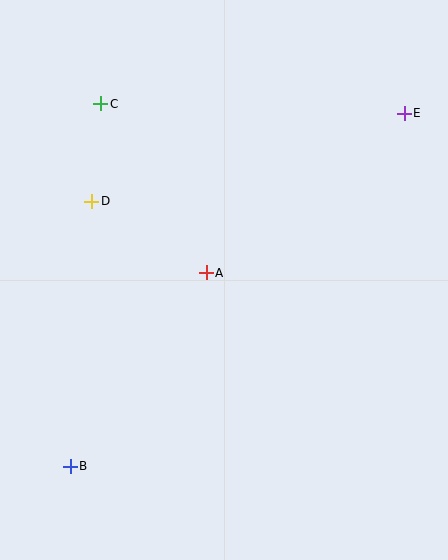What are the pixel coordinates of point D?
Point D is at (92, 201).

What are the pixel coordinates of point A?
Point A is at (206, 273).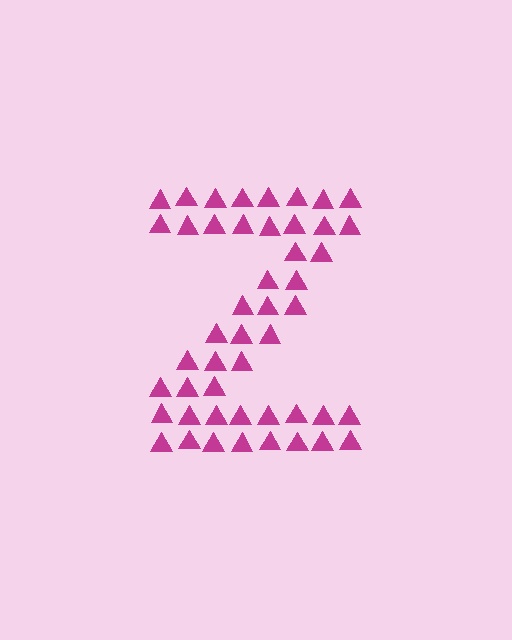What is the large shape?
The large shape is the letter Z.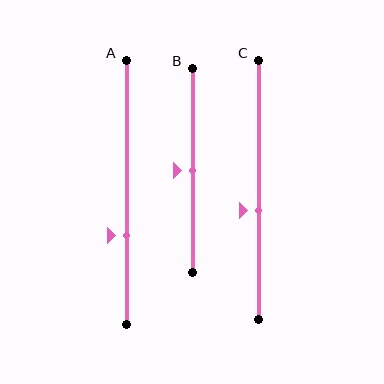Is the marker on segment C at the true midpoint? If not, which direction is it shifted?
No, the marker on segment C is shifted downward by about 8% of the segment length.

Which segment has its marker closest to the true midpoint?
Segment B has its marker closest to the true midpoint.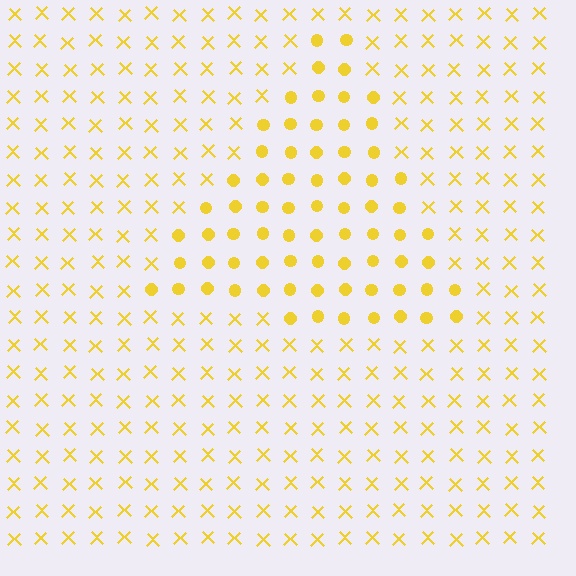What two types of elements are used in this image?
The image uses circles inside the triangle region and X marks outside it.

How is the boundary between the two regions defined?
The boundary is defined by a change in element shape: circles inside vs. X marks outside. All elements share the same color and spacing.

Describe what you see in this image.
The image is filled with small yellow elements arranged in a uniform grid. A triangle-shaped region contains circles, while the surrounding area contains X marks. The boundary is defined purely by the change in element shape.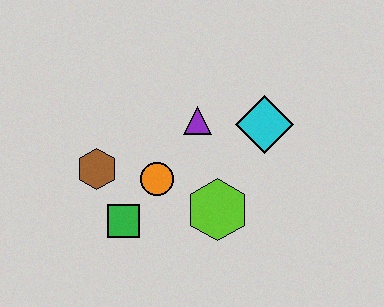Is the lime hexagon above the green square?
Yes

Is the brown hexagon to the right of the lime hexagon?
No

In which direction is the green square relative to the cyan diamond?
The green square is to the left of the cyan diamond.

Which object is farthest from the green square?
The cyan diamond is farthest from the green square.